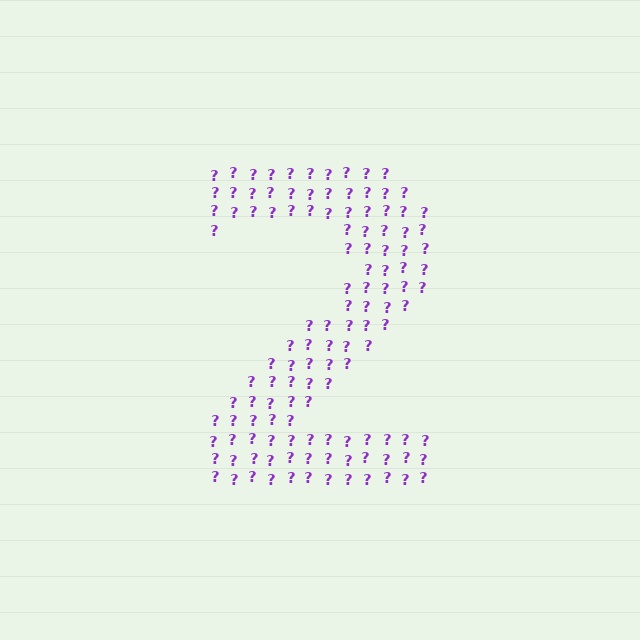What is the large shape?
The large shape is the digit 2.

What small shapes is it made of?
It is made of small question marks.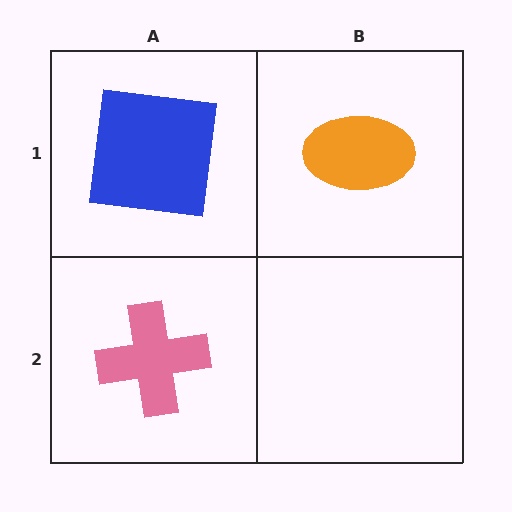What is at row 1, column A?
A blue square.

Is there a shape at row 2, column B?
No, that cell is empty.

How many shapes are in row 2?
1 shape.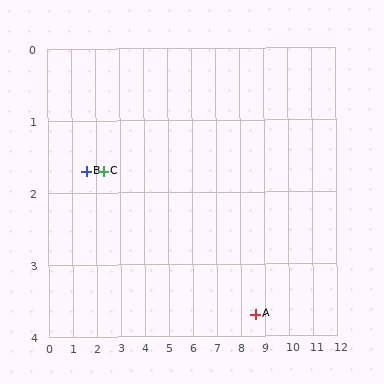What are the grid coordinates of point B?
Point B is at approximately (1.6, 1.7).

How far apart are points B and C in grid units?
Points B and C are about 0.7 grid units apart.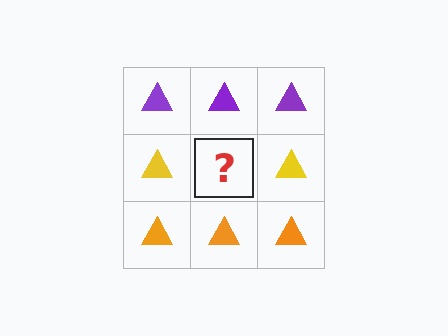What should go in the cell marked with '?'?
The missing cell should contain a yellow triangle.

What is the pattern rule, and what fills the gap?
The rule is that each row has a consistent color. The gap should be filled with a yellow triangle.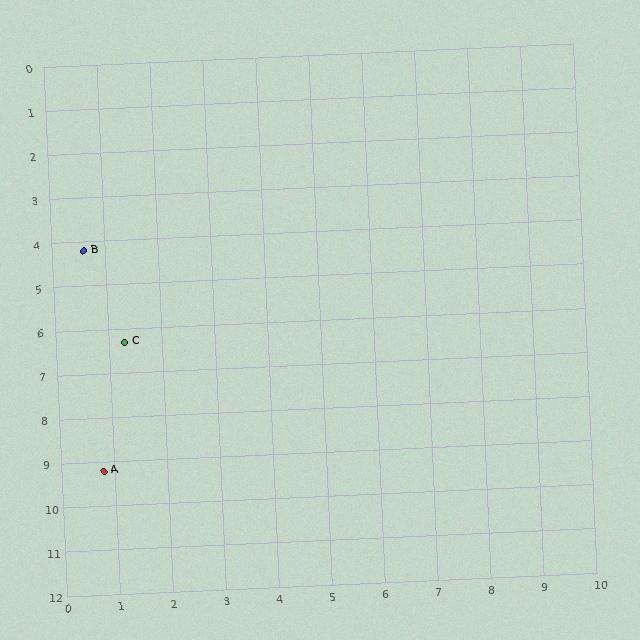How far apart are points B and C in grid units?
Points B and C are about 2.2 grid units apart.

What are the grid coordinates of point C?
Point C is at approximately (1.3, 6.3).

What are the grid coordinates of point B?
Point B is at approximately (0.6, 4.2).